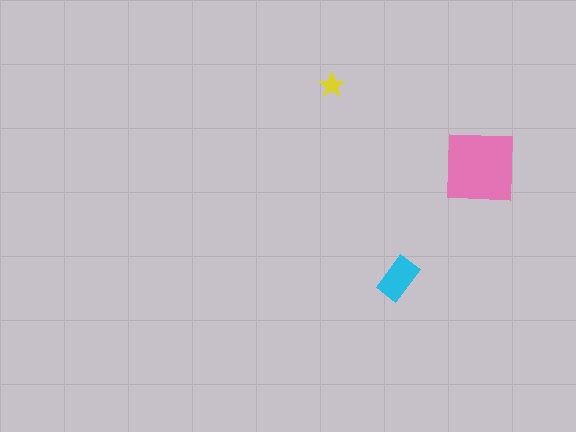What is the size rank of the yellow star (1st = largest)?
3rd.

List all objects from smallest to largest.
The yellow star, the cyan rectangle, the pink square.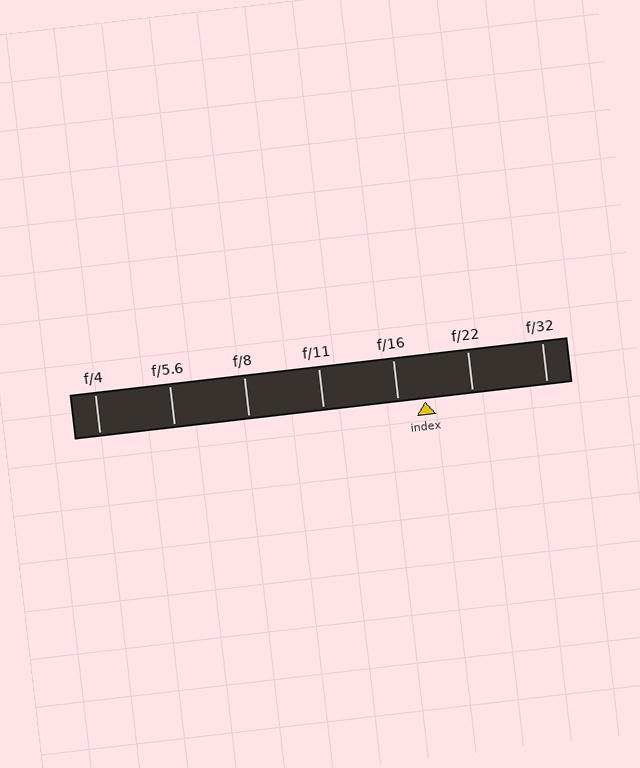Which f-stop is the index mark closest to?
The index mark is closest to f/16.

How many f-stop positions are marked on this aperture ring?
There are 7 f-stop positions marked.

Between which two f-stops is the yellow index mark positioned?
The index mark is between f/16 and f/22.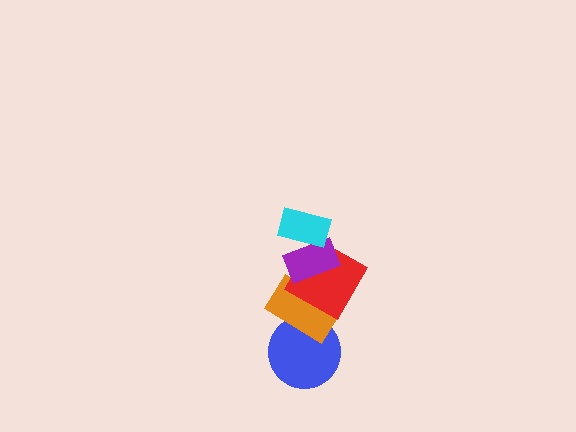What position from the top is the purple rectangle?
The purple rectangle is 2nd from the top.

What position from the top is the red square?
The red square is 3rd from the top.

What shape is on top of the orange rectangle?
The red square is on top of the orange rectangle.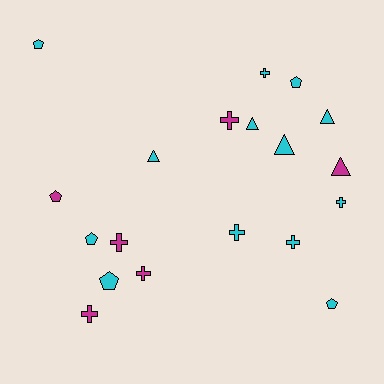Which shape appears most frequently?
Cross, with 8 objects.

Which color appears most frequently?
Cyan, with 13 objects.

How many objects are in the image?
There are 19 objects.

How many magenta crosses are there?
There are 4 magenta crosses.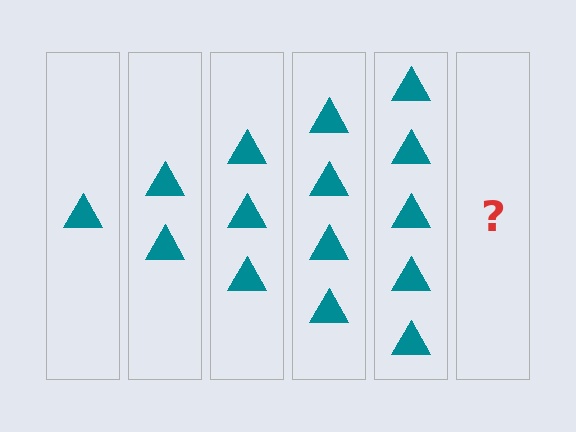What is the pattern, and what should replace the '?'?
The pattern is that each step adds one more triangle. The '?' should be 6 triangles.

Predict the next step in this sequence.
The next step is 6 triangles.